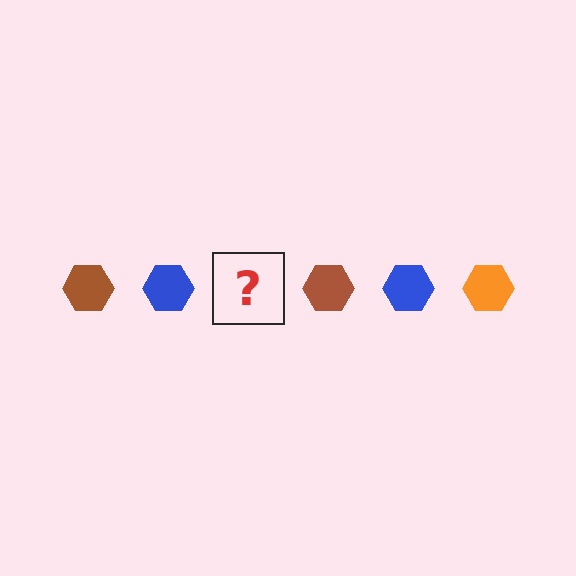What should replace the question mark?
The question mark should be replaced with an orange hexagon.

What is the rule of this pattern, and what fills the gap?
The rule is that the pattern cycles through brown, blue, orange hexagons. The gap should be filled with an orange hexagon.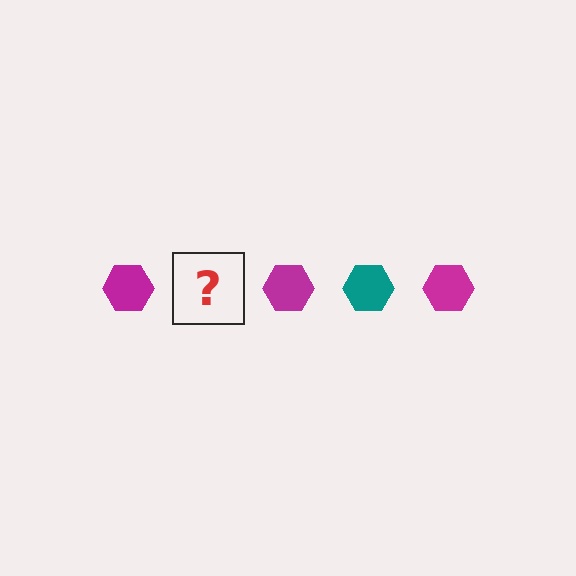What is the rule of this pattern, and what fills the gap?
The rule is that the pattern cycles through magenta, teal hexagons. The gap should be filled with a teal hexagon.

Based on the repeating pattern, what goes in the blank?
The blank should be a teal hexagon.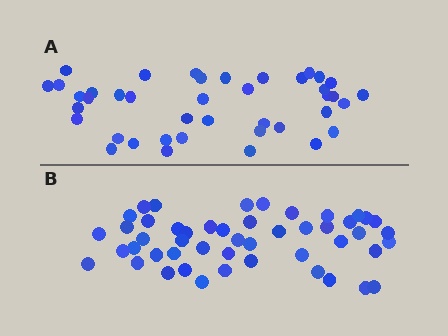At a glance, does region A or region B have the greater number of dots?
Region B (the bottom region) has more dots.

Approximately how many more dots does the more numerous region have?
Region B has roughly 8 or so more dots than region A.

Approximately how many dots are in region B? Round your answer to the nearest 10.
About 50 dots. (The exact count is 49, which rounds to 50.)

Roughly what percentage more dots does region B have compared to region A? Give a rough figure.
About 20% more.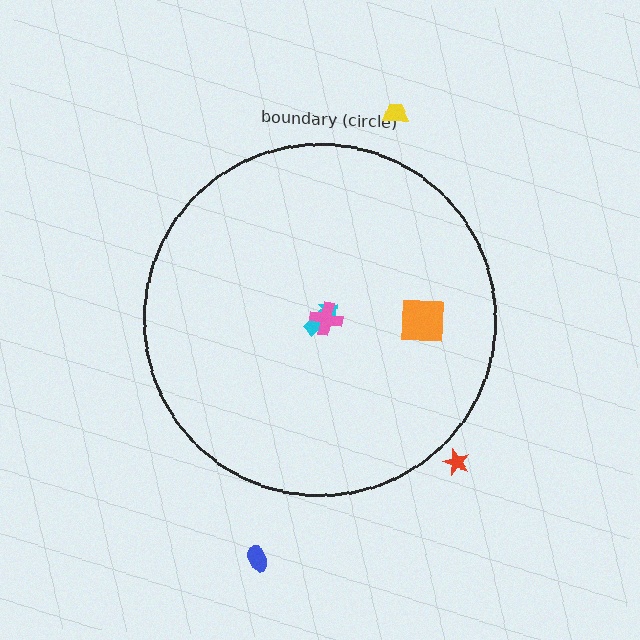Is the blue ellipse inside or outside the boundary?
Outside.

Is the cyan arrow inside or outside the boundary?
Inside.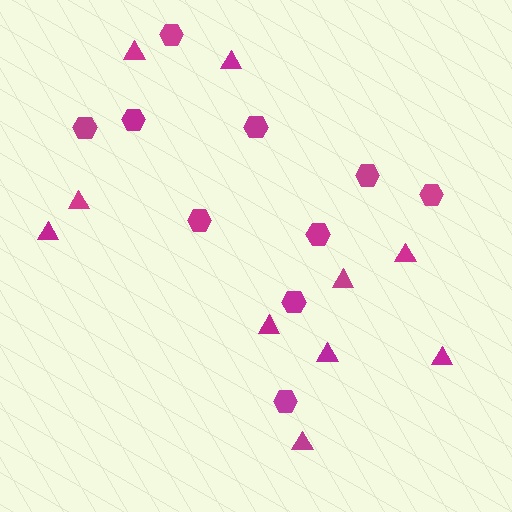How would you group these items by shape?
There are 2 groups: one group of triangles (10) and one group of hexagons (10).